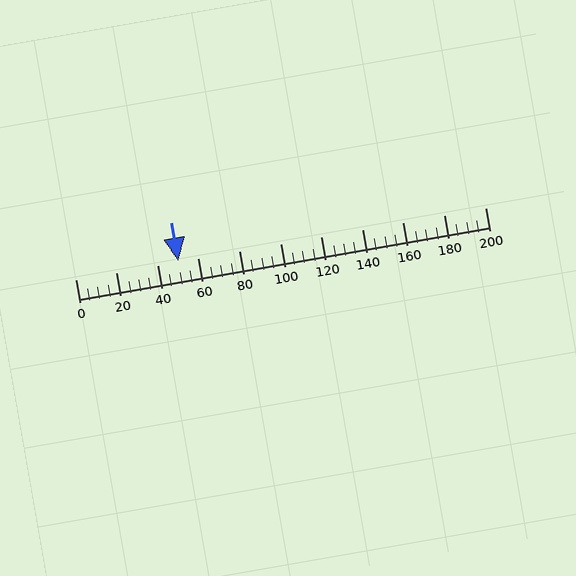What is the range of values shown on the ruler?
The ruler shows values from 0 to 200.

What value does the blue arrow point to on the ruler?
The blue arrow points to approximately 50.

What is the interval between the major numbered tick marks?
The major tick marks are spaced 20 units apart.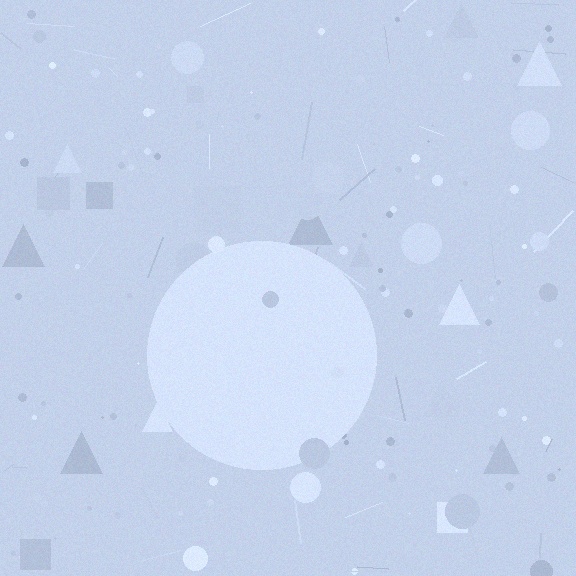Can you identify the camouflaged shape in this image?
The camouflaged shape is a circle.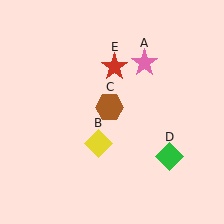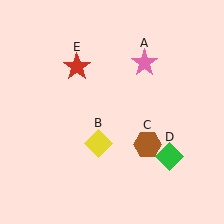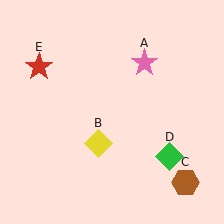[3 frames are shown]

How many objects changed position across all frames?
2 objects changed position: brown hexagon (object C), red star (object E).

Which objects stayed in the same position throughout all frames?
Pink star (object A) and yellow diamond (object B) and green diamond (object D) remained stationary.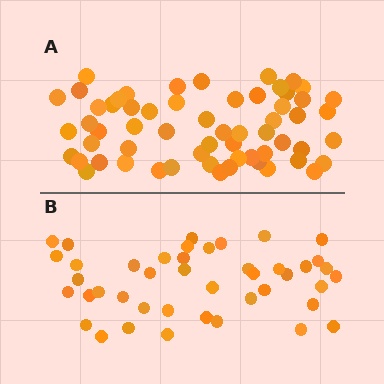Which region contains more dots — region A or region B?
Region A (the top region) has more dots.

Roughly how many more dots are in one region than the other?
Region A has approximately 15 more dots than region B.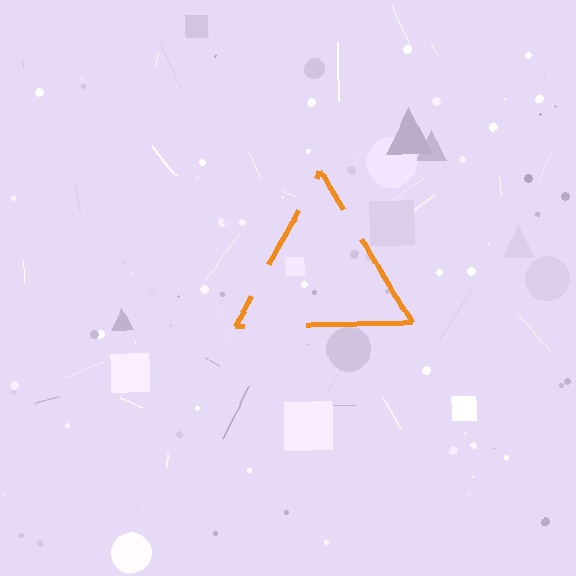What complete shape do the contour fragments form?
The contour fragments form a triangle.